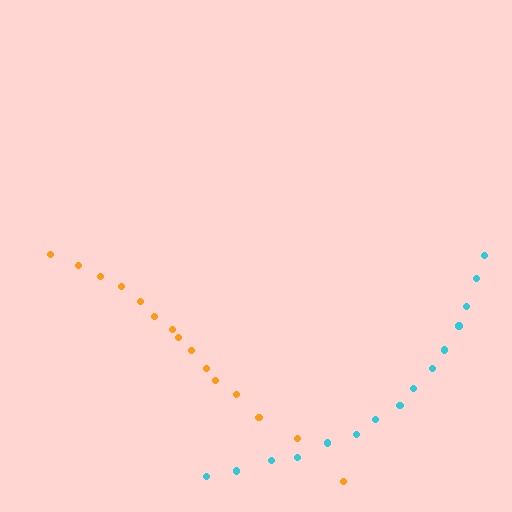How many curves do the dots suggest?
There are 2 distinct paths.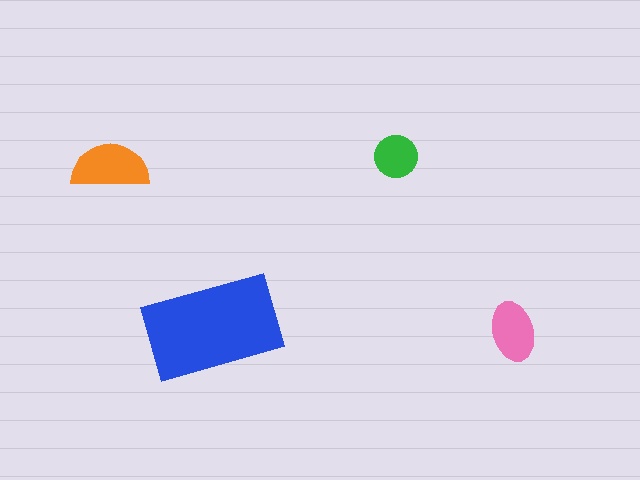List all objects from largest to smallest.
The blue rectangle, the orange semicircle, the pink ellipse, the green circle.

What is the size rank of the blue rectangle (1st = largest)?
1st.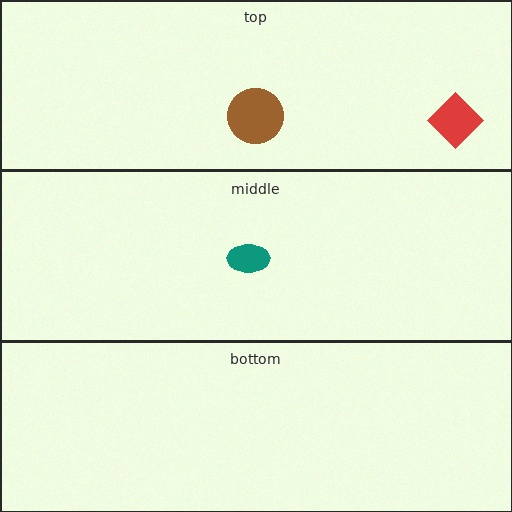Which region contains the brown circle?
The top region.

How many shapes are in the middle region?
1.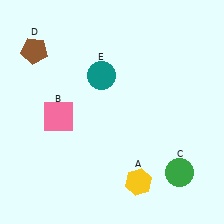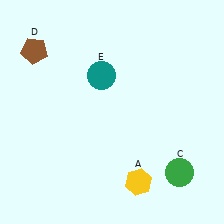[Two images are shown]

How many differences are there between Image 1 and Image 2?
There is 1 difference between the two images.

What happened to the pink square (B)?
The pink square (B) was removed in Image 2. It was in the bottom-left area of Image 1.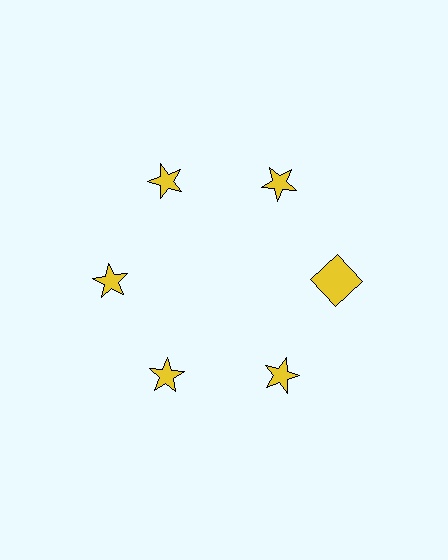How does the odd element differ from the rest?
It has a different shape: square instead of star.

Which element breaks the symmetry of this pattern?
The yellow square at roughly the 3 o'clock position breaks the symmetry. All other shapes are yellow stars.